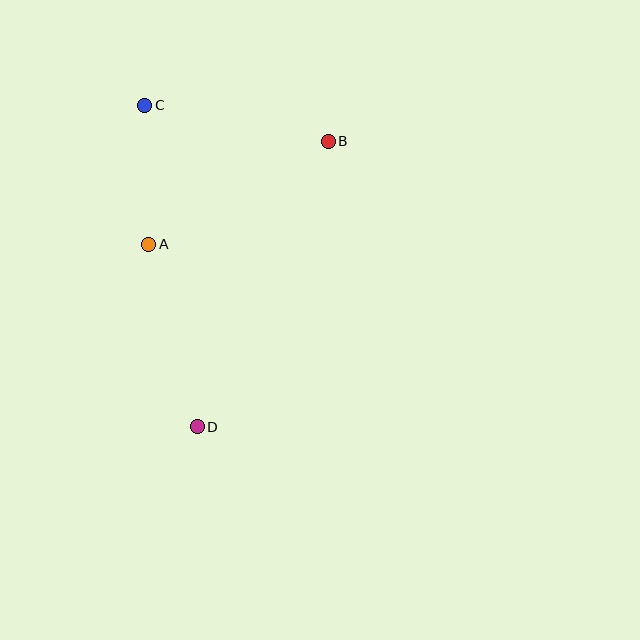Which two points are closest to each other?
Points A and C are closest to each other.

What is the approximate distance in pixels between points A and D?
The distance between A and D is approximately 189 pixels.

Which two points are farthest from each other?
Points C and D are farthest from each other.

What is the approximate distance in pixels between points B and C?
The distance between B and C is approximately 187 pixels.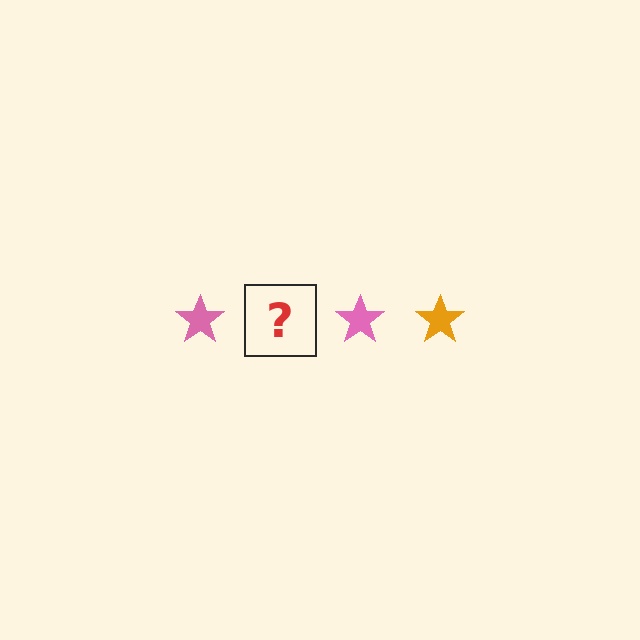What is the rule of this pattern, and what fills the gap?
The rule is that the pattern cycles through pink, orange stars. The gap should be filled with an orange star.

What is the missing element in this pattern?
The missing element is an orange star.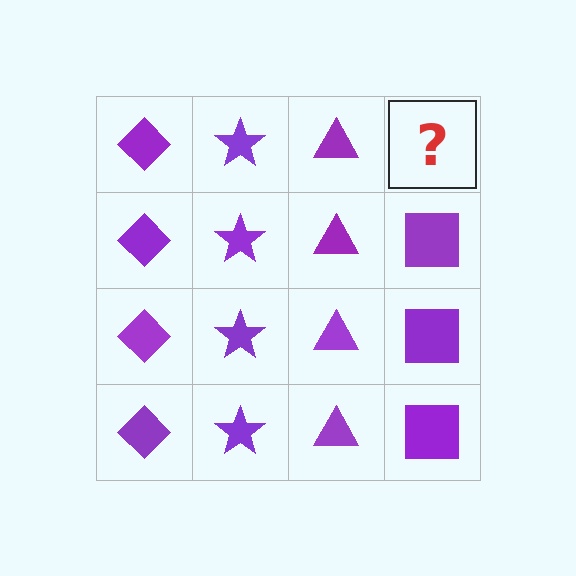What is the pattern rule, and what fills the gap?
The rule is that each column has a consistent shape. The gap should be filled with a purple square.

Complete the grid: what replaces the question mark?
The question mark should be replaced with a purple square.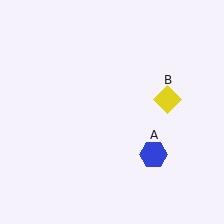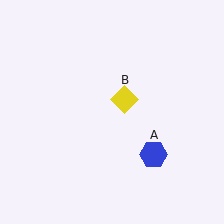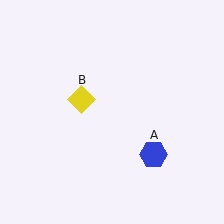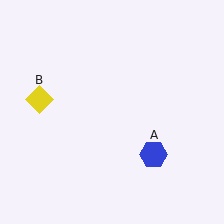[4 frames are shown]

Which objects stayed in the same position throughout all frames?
Blue hexagon (object A) remained stationary.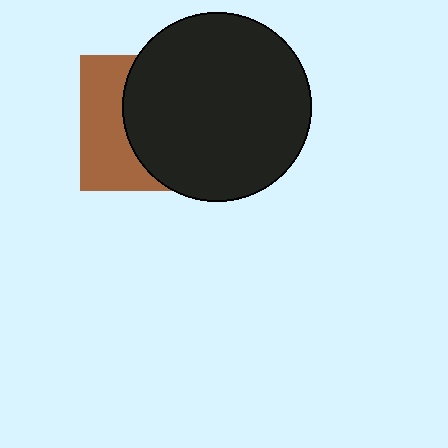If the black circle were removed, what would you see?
You would see the complete brown square.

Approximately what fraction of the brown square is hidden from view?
Roughly 61% of the brown square is hidden behind the black circle.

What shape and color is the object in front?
The object in front is a black circle.